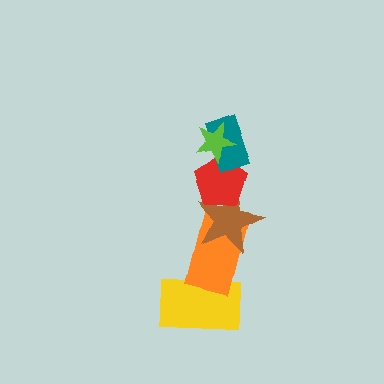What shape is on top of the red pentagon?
The teal rectangle is on top of the red pentagon.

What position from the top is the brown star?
The brown star is 4th from the top.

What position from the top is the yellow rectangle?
The yellow rectangle is 6th from the top.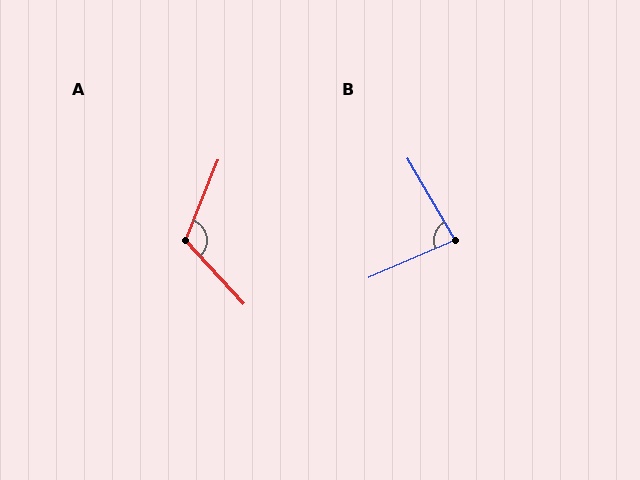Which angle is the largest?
A, at approximately 116 degrees.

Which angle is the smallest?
B, at approximately 83 degrees.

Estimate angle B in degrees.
Approximately 83 degrees.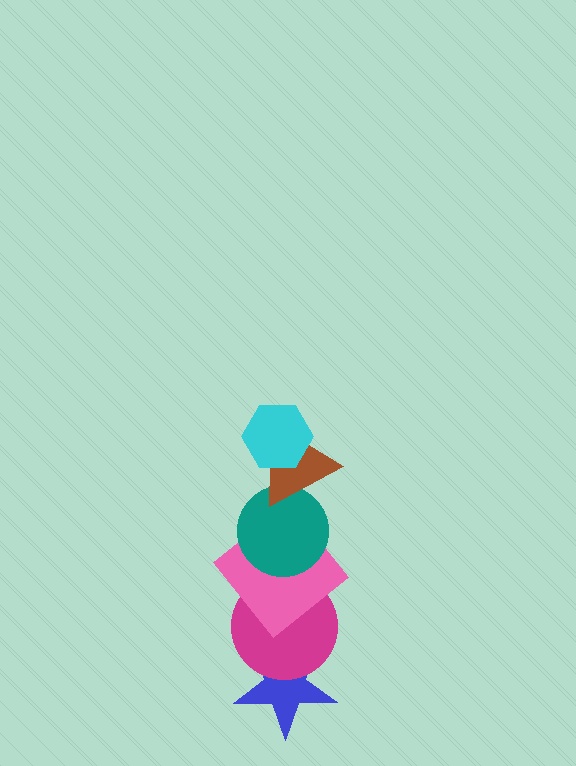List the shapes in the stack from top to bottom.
From top to bottom: the cyan hexagon, the brown triangle, the teal circle, the pink diamond, the magenta circle, the blue star.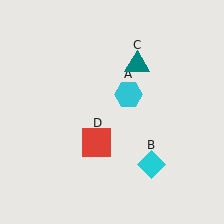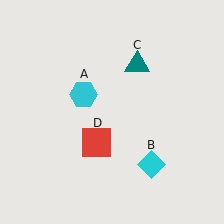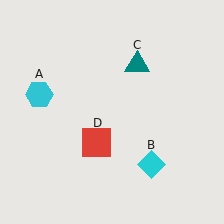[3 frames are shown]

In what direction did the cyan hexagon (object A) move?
The cyan hexagon (object A) moved left.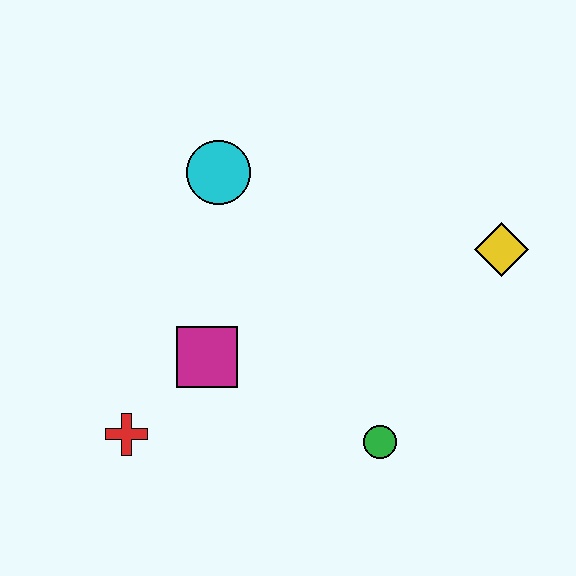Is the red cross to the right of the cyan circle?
No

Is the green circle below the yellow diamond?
Yes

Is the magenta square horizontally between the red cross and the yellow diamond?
Yes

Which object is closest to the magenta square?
The red cross is closest to the magenta square.